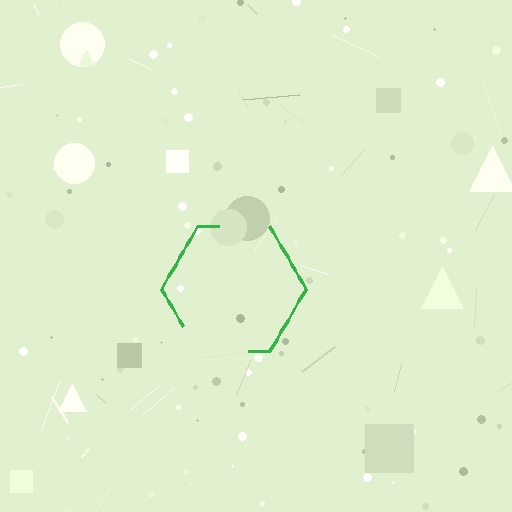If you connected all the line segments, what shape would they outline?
They would outline a hexagon.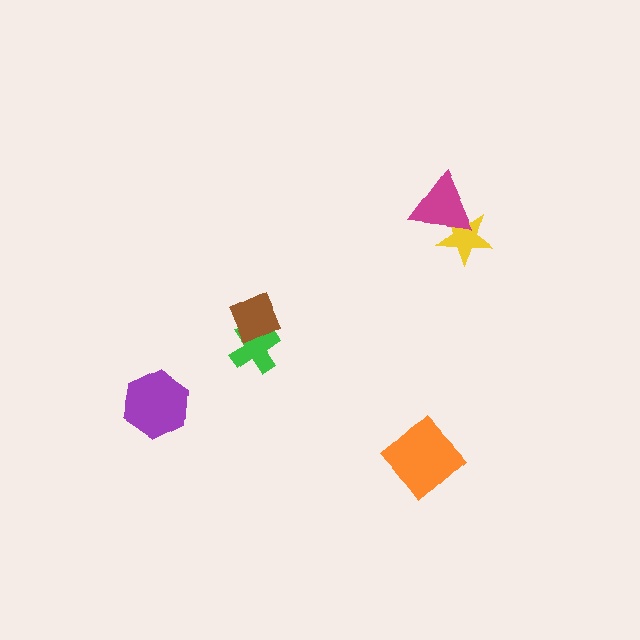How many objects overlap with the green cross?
1 object overlaps with the green cross.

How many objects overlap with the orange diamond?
0 objects overlap with the orange diamond.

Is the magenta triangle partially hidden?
No, no other shape covers it.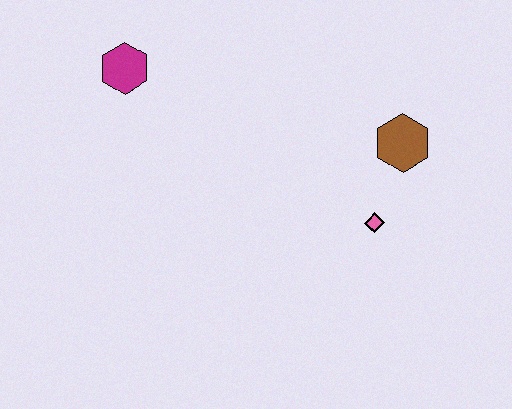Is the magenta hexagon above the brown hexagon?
Yes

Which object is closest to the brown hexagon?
The pink diamond is closest to the brown hexagon.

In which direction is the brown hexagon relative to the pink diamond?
The brown hexagon is above the pink diamond.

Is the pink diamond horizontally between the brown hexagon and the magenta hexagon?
Yes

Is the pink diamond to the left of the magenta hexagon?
No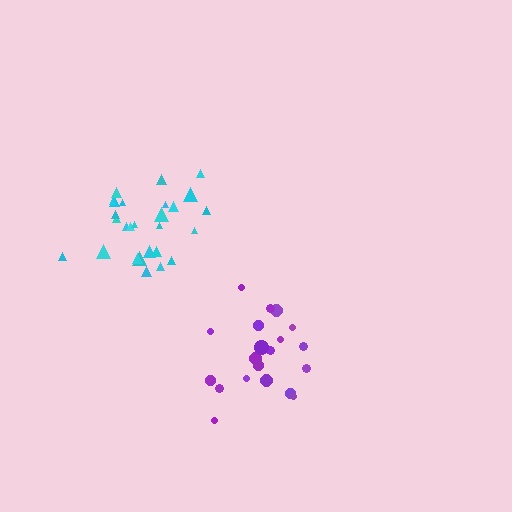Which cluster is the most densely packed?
Cyan.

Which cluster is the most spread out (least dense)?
Purple.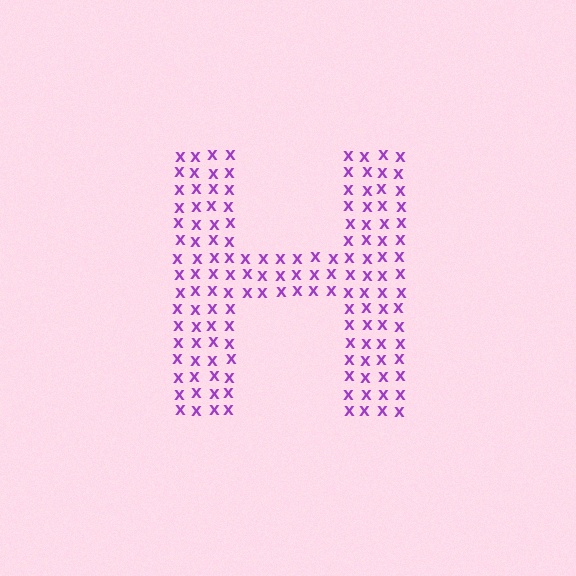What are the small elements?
The small elements are letter X's.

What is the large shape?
The large shape is the letter H.